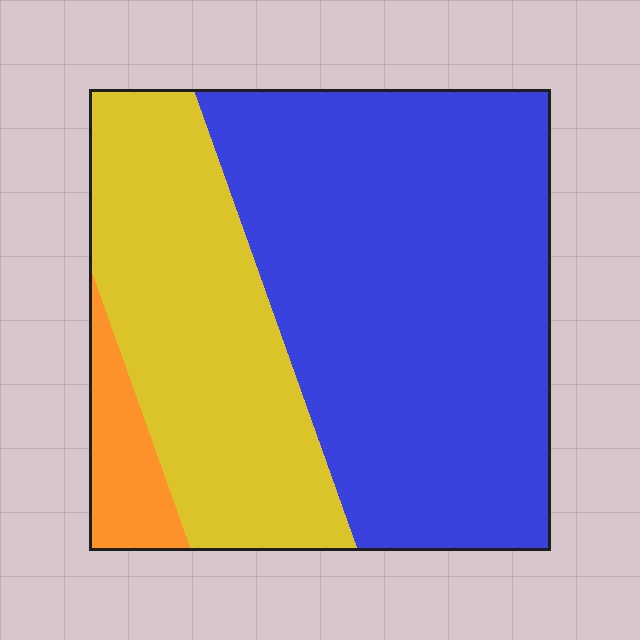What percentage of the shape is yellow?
Yellow takes up about one third (1/3) of the shape.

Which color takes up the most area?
Blue, at roughly 60%.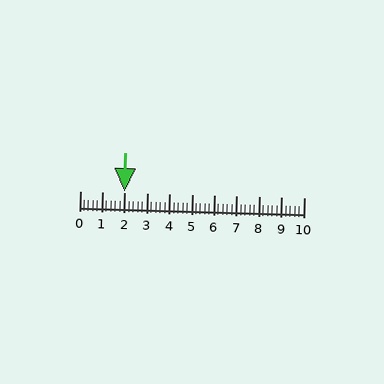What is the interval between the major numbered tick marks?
The major tick marks are spaced 1 units apart.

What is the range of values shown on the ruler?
The ruler shows values from 0 to 10.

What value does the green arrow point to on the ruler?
The green arrow points to approximately 2.0.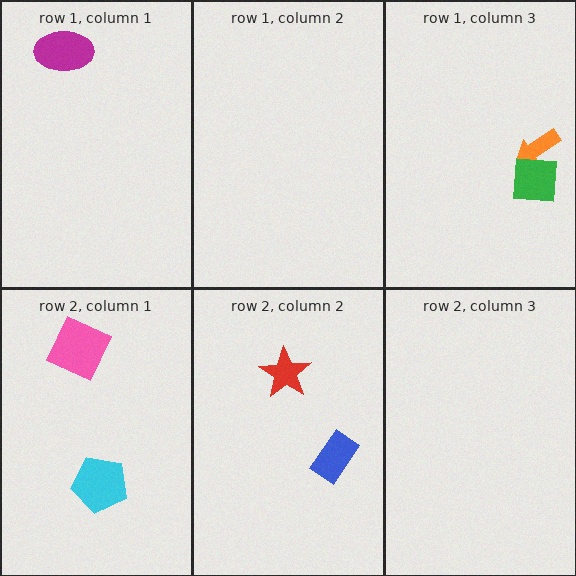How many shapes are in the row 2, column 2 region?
2.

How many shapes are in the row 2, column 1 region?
2.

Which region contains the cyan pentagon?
The row 2, column 1 region.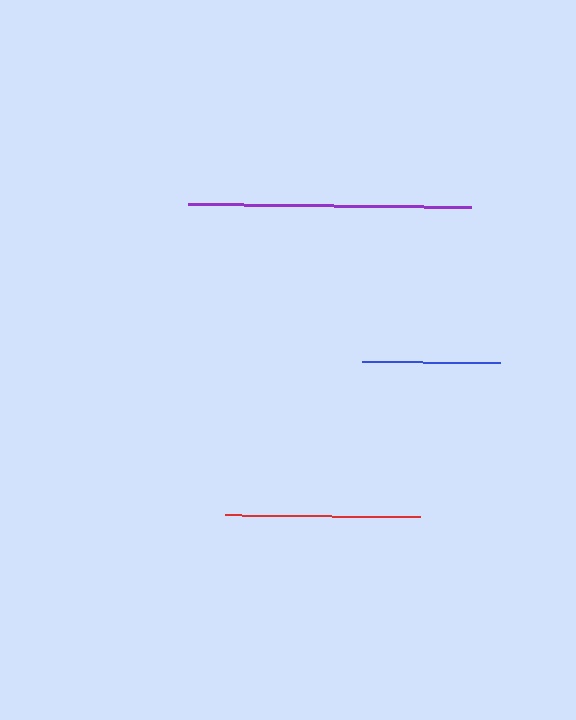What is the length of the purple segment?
The purple segment is approximately 282 pixels long.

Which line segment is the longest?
The purple line is the longest at approximately 282 pixels.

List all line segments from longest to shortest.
From longest to shortest: purple, red, blue.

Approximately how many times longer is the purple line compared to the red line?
The purple line is approximately 1.4 times the length of the red line.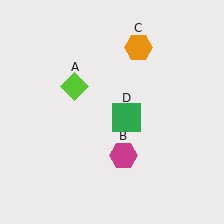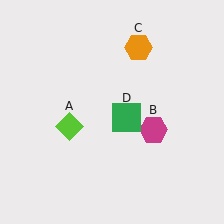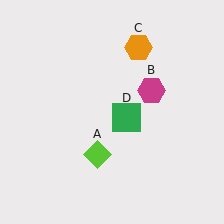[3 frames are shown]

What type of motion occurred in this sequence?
The lime diamond (object A), magenta hexagon (object B) rotated counterclockwise around the center of the scene.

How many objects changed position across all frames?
2 objects changed position: lime diamond (object A), magenta hexagon (object B).